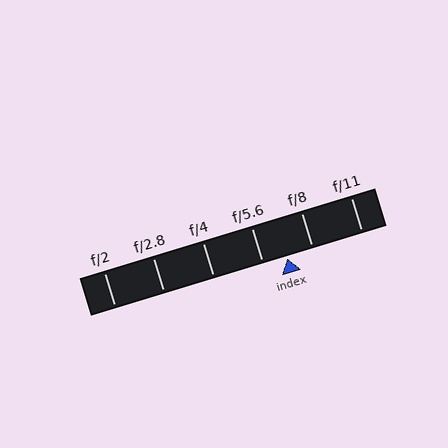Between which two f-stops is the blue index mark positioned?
The index mark is between f/5.6 and f/8.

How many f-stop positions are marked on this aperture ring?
There are 6 f-stop positions marked.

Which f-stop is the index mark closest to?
The index mark is closest to f/5.6.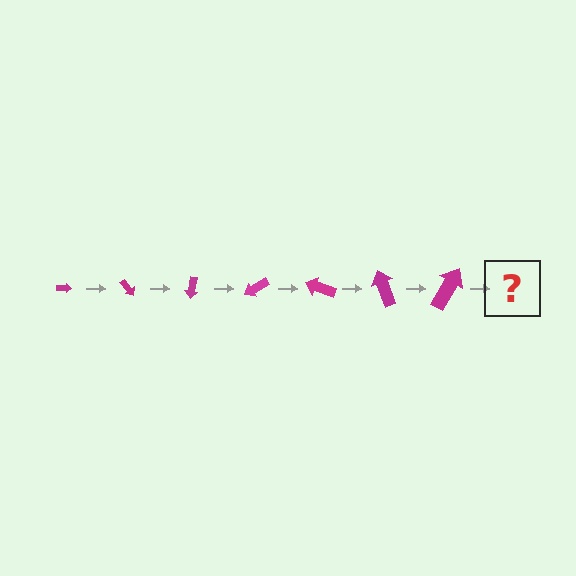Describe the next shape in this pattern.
It should be an arrow, larger than the previous one and rotated 350 degrees from the start.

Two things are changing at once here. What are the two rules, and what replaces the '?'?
The two rules are that the arrow grows larger each step and it rotates 50 degrees each step. The '?' should be an arrow, larger than the previous one and rotated 350 degrees from the start.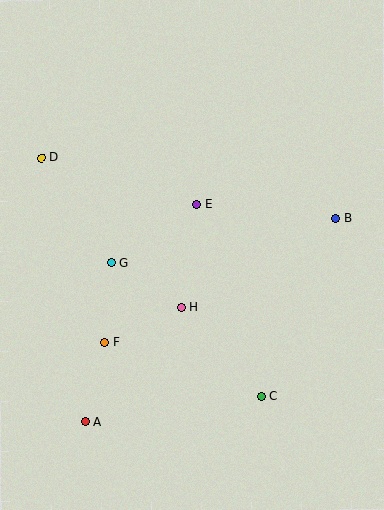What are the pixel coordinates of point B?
Point B is at (335, 218).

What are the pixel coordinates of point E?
Point E is at (197, 204).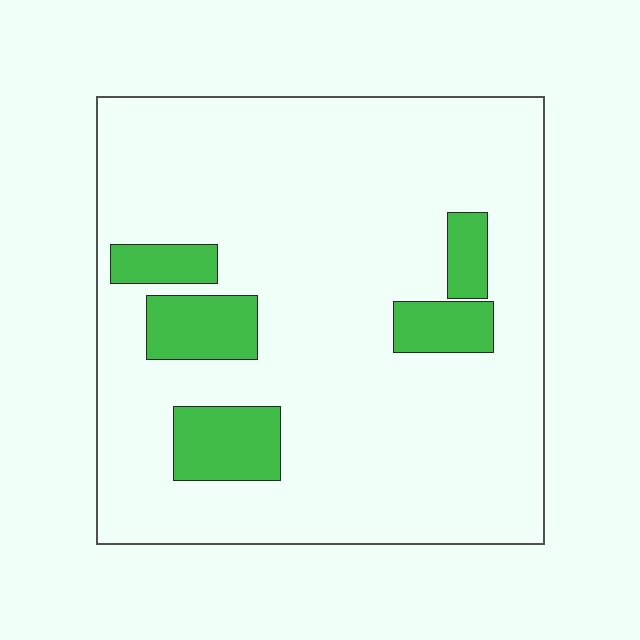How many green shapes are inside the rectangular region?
5.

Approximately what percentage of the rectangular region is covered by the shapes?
Approximately 15%.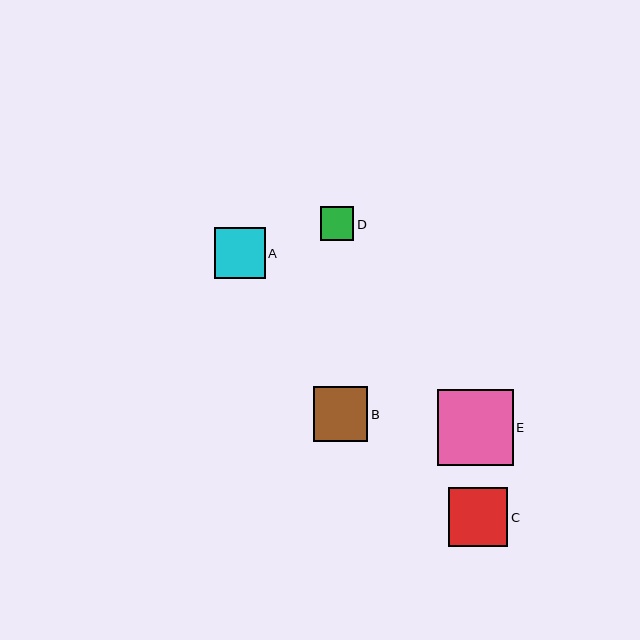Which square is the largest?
Square E is the largest with a size of approximately 75 pixels.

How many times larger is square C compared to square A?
Square C is approximately 1.2 times the size of square A.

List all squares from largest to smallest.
From largest to smallest: E, C, B, A, D.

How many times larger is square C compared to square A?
Square C is approximately 1.2 times the size of square A.